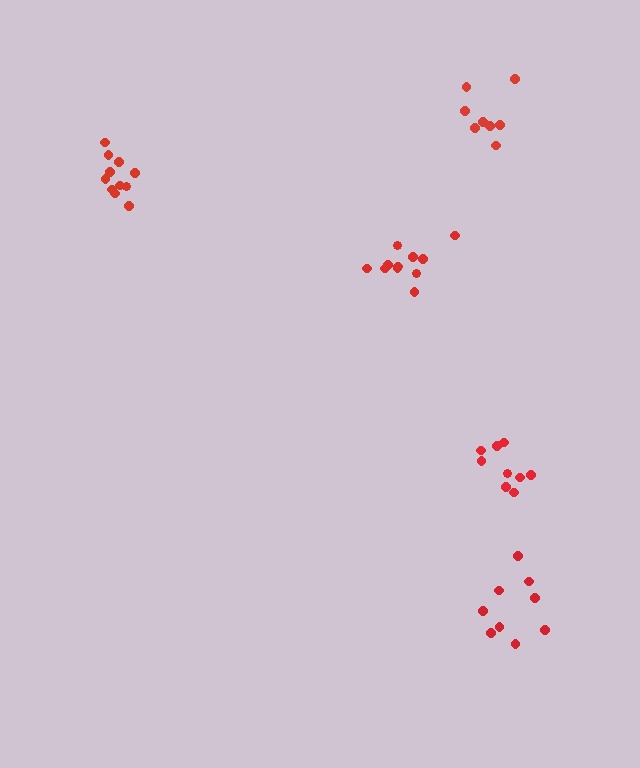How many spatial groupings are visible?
There are 5 spatial groupings.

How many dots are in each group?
Group 1: 9 dots, Group 2: 8 dots, Group 3: 11 dots, Group 4: 11 dots, Group 5: 9 dots (48 total).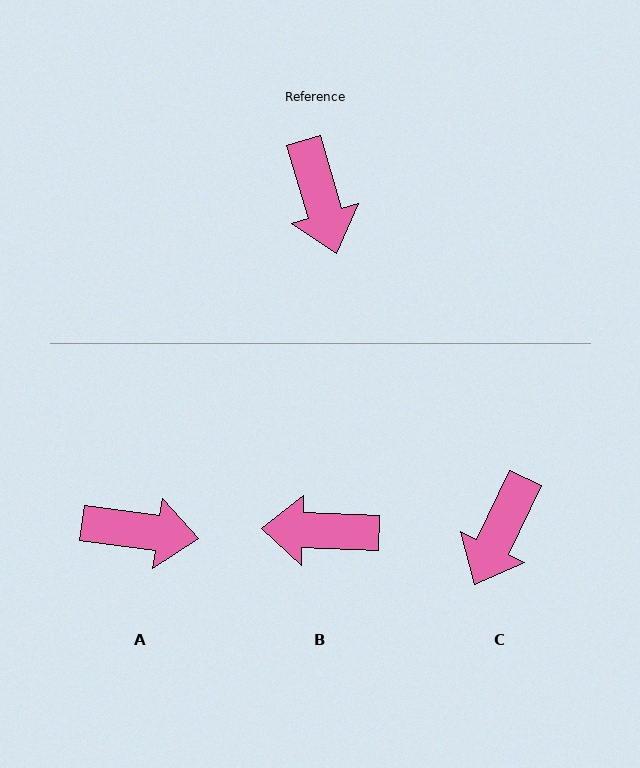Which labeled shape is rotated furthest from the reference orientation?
B, about 109 degrees away.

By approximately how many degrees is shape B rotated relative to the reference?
Approximately 109 degrees clockwise.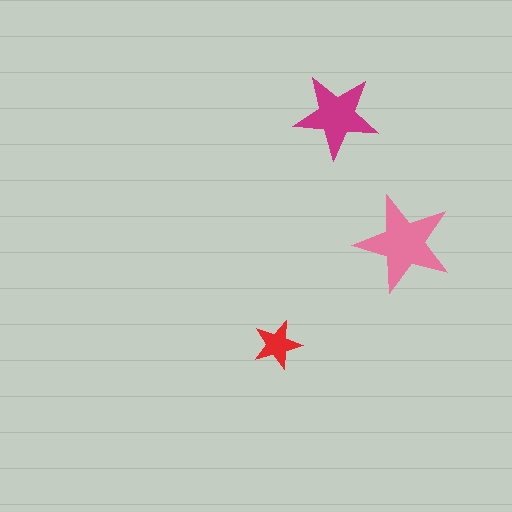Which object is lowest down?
The red star is bottommost.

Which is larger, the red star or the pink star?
The pink one.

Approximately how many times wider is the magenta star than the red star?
About 1.5 times wider.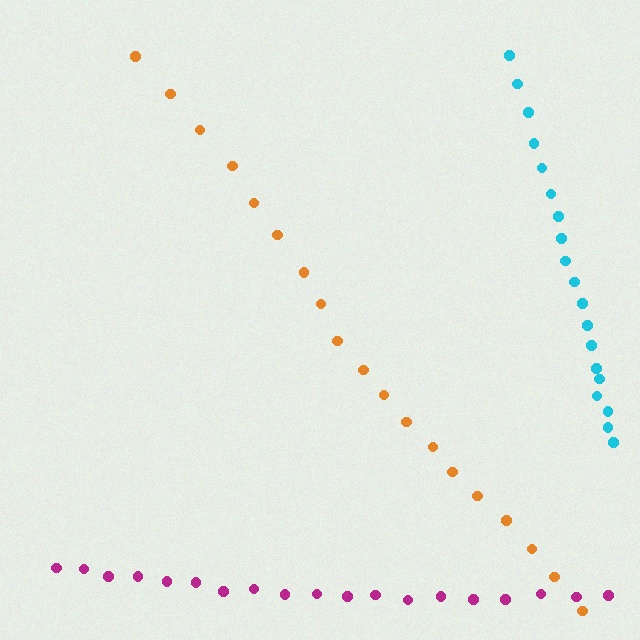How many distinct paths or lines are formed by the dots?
There are 3 distinct paths.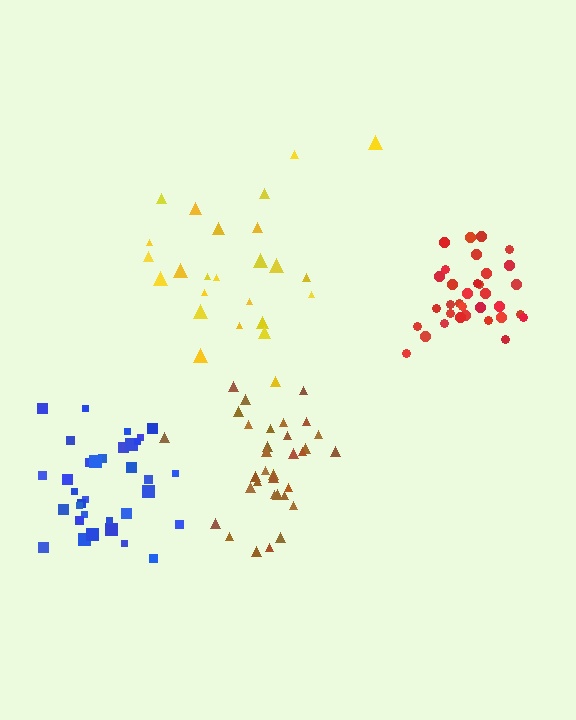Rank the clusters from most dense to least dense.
red, brown, blue, yellow.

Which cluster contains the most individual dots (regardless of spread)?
Blue (34).